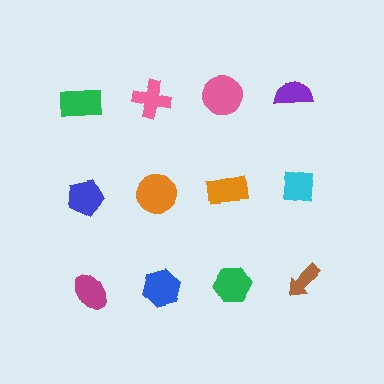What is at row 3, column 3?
A green hexagon.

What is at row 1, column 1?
A green rectangle.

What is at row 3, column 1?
A magenta ellipse.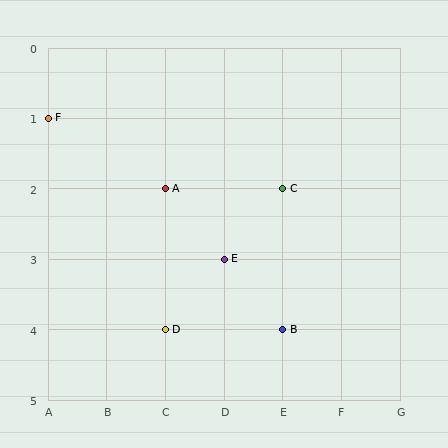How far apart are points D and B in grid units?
Points D and B are 2 columns apart.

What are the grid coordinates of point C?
Point C is at grid coordinates (E, 2).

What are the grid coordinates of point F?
Point F is at grid coordinates (A, 1).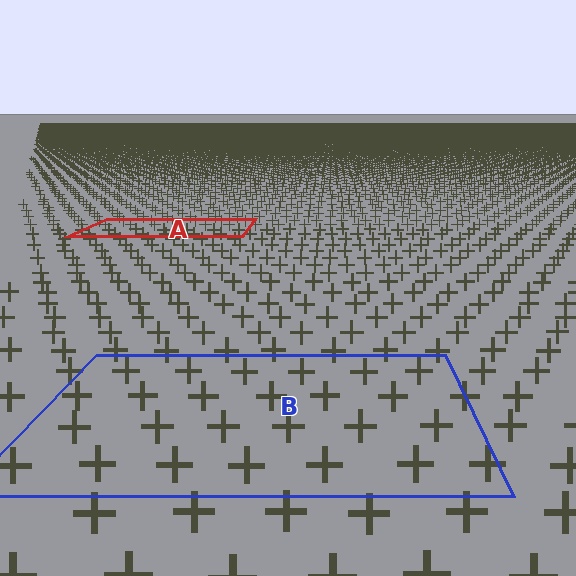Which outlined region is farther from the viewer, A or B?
Region A is farther from the viewer — the texture elements inside it appear smaller and more densely packed.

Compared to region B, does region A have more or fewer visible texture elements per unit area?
Region A has more texture elements per unit area — they are packed more densely because it is farther away.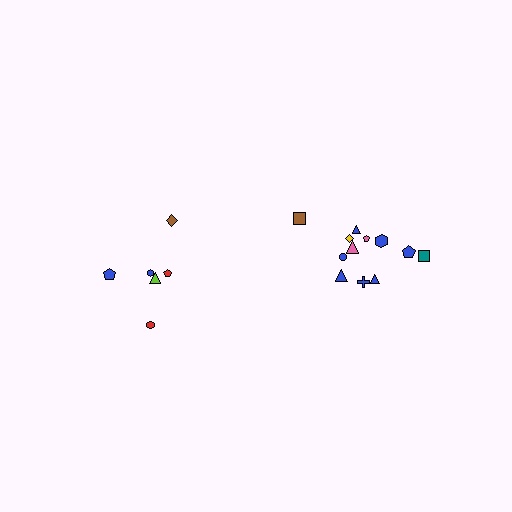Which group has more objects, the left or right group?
The right group.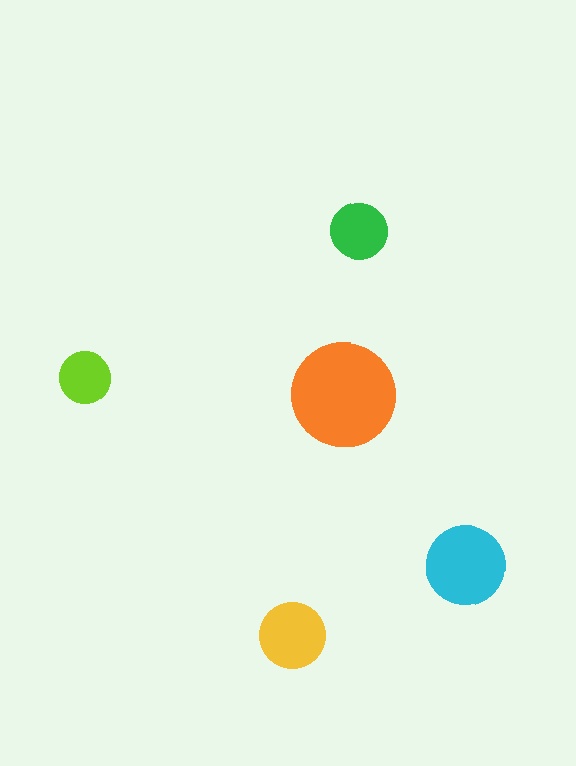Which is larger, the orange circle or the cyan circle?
The orange one.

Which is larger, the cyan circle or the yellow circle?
The cyan one.